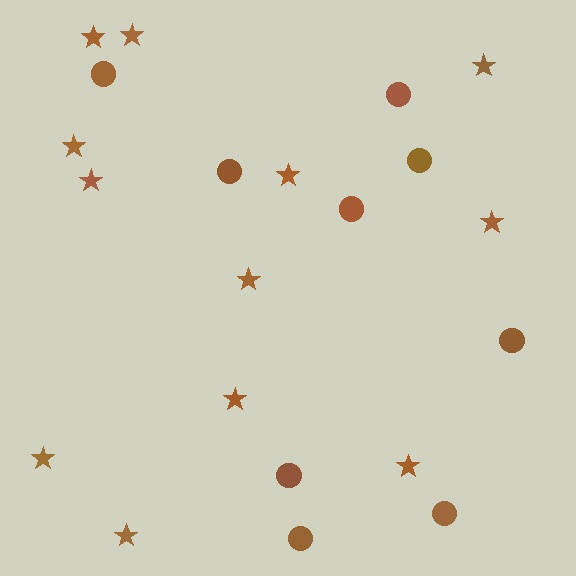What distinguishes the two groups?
There are 2 groups: one group of stars (12) and one group of circles (9).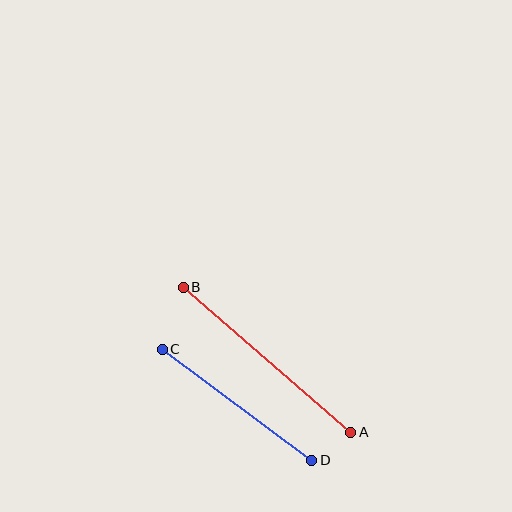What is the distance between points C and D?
The distance is approximately 186 pixels.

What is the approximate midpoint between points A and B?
The midpoint is at approximately (267, 360) pixels.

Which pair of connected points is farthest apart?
Points A and B are farthest apart.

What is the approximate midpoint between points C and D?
The midpoint is at approximately (237, 405) pixels.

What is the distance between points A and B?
The distance is approximately 222 pixels.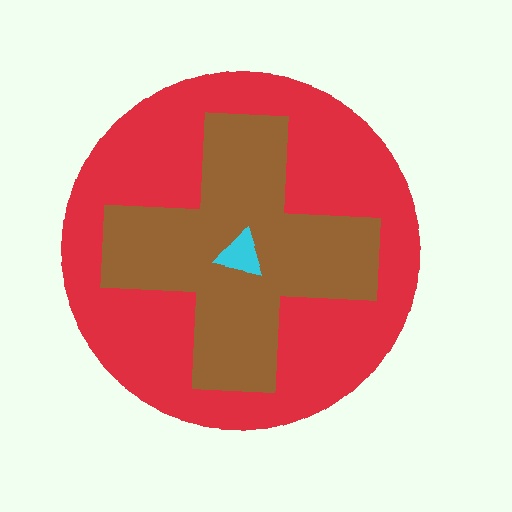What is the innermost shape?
The cyan triangle.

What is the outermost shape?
The red circle.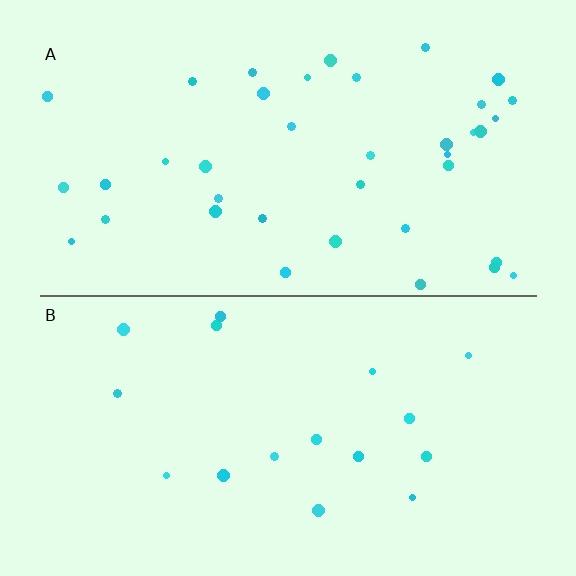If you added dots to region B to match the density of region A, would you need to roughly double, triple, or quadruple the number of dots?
Approximately double.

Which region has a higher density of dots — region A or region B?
A (the top).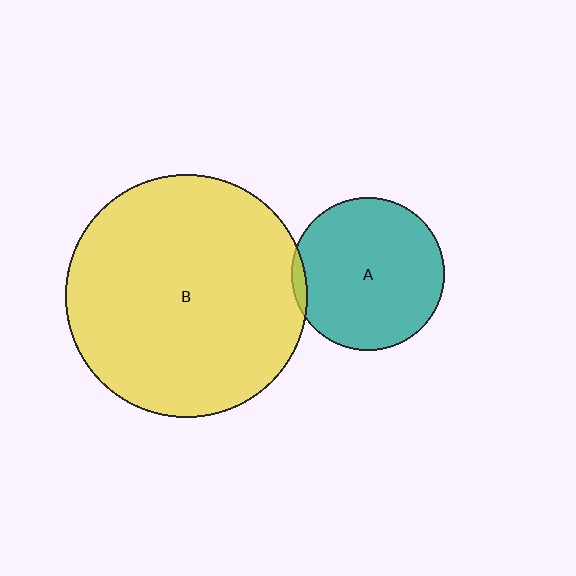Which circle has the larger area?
Circle B (yellow).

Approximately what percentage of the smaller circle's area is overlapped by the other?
Approximately 5%.